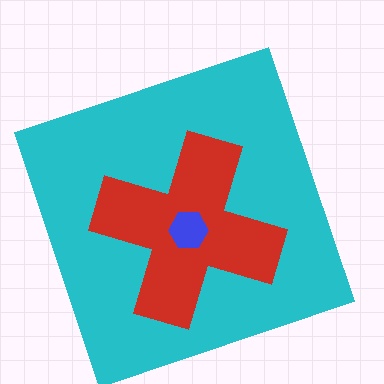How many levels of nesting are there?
3.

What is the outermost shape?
The cyan square.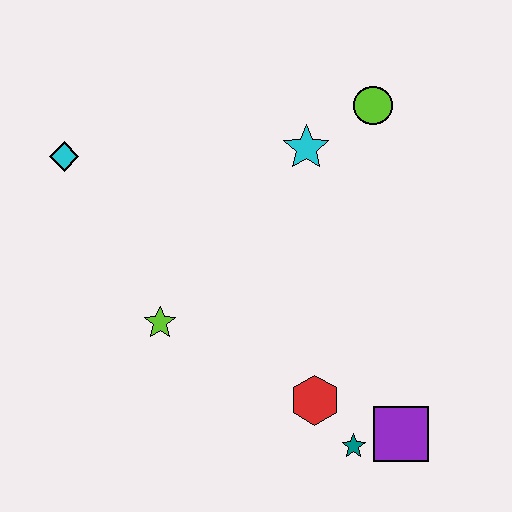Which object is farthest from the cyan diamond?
The purple square is farthest from the cyan diamond.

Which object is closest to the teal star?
The purple square is closest to the teal star.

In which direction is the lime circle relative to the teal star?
The lime circle is above the teal star.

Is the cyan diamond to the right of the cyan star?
No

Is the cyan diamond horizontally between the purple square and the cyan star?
No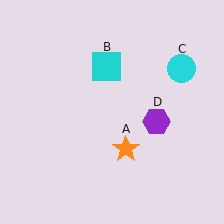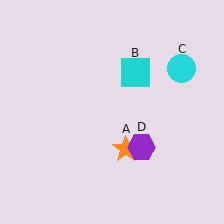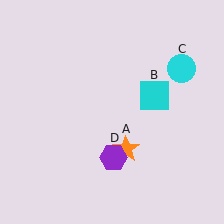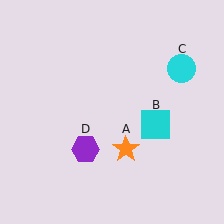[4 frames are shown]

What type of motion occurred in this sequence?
The cyan square (object B), purple hexagon (object D) rotated clockwise around the center of the scene.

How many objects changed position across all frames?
2 objects changed position: cyan square (object B), purple hexagon (object D).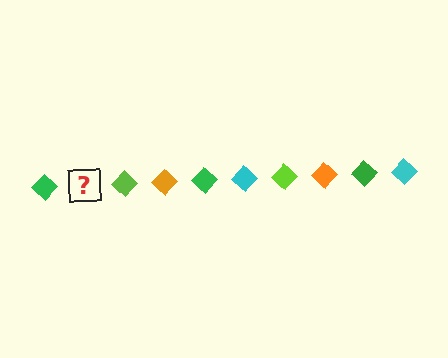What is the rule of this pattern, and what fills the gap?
The rule is that the pattern cycles through green, cyan, lime, orange diamonds. The gap should be filled with a cyan diamond.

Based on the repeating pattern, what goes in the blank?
The blank should be a cyan diamond.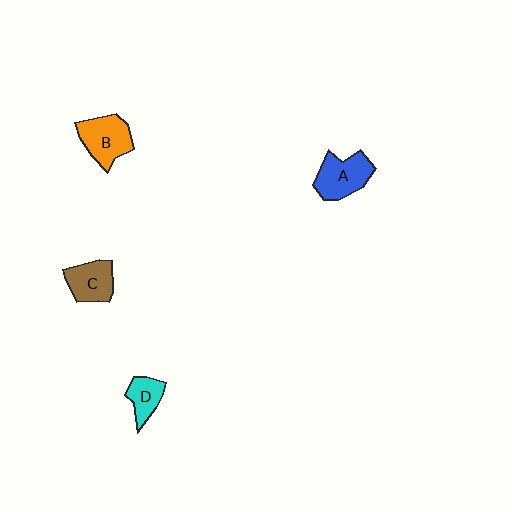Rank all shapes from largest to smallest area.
From largest to smallest: B (orange), A (blue), C (brown), D (cyan).